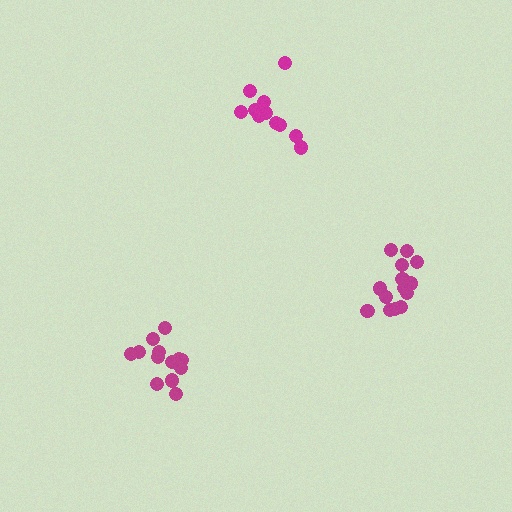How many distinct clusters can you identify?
There are 3 distinct clusters.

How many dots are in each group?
Group 1: 14 dots, Group 2: 14 dots, Group 3: 12 dots (40 total).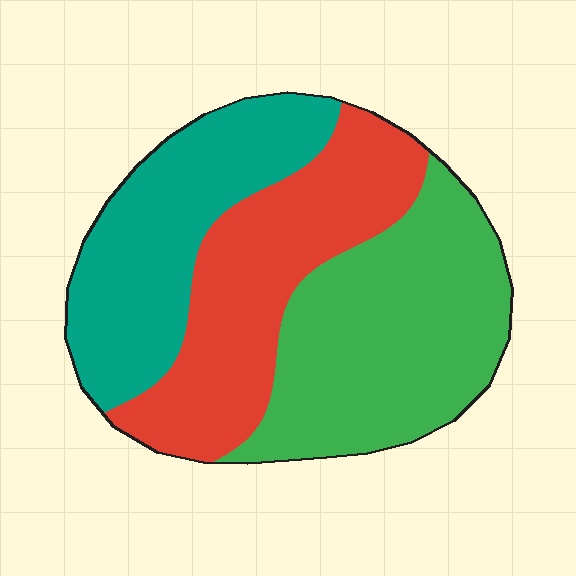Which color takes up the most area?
Green, at roughly 40%.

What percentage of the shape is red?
Red covers 32% of the shape.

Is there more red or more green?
Green.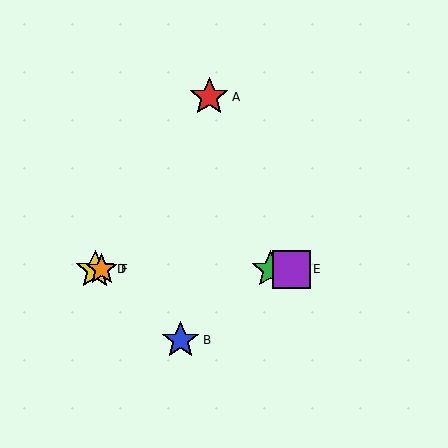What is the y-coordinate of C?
Object C is at y≈269.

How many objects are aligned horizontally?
4 objects (C, D, E, F) are aligned horizontally.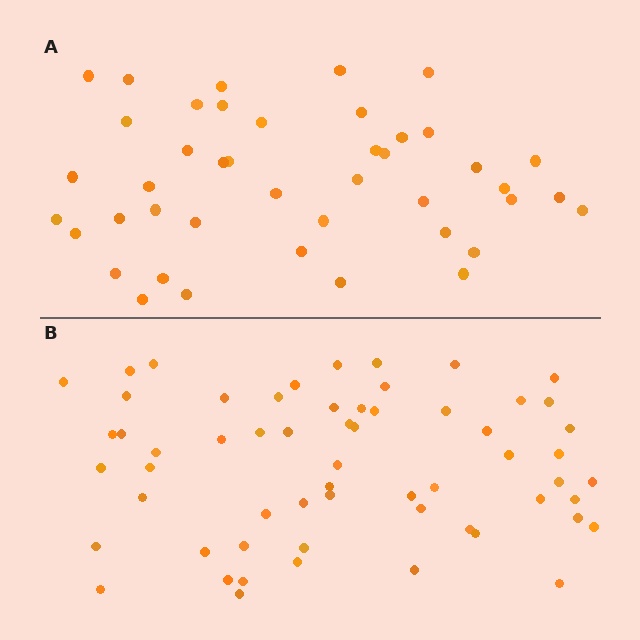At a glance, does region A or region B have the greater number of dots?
Region B (the bottom region) has more dots.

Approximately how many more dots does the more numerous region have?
Region B has approximately 15 more dots than region A.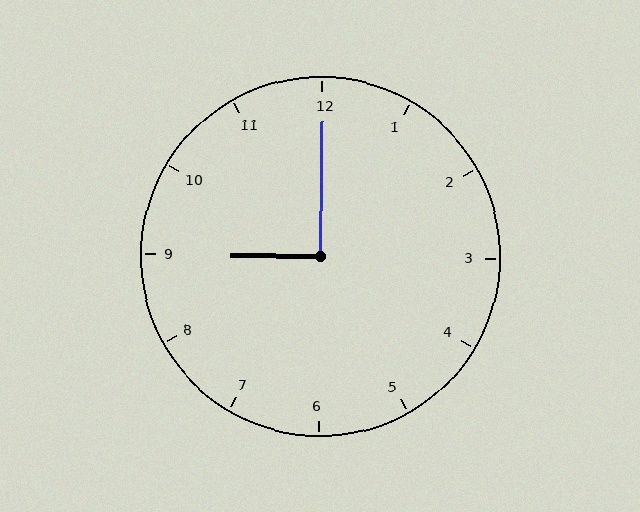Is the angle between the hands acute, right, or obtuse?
It is right.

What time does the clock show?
9:00.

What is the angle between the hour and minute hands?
Approximately 90 degrees.